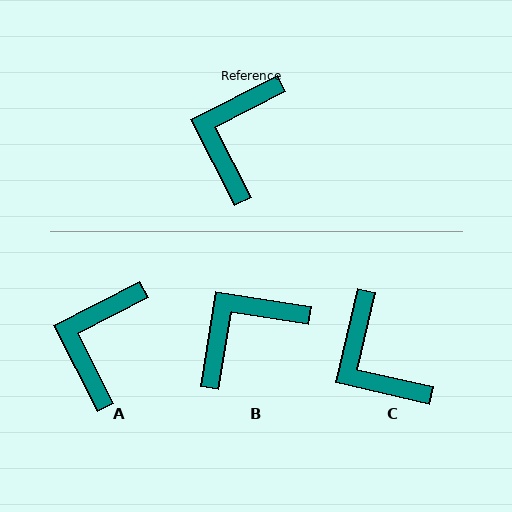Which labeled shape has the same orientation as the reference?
A.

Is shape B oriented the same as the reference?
No, it is off by about 36 degrees.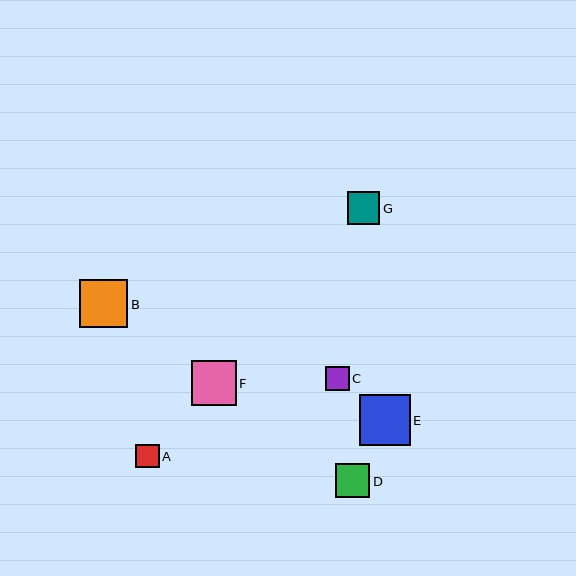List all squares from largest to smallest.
From largest to smallest: E, B, F, D, G, C, A.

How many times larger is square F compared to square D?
Square F is approximately 1.3 times the size of square D.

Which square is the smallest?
Square A is the smallest with a size of approximately 23 pixels.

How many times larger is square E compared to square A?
Square E is approximately 2.2 times the size of square A.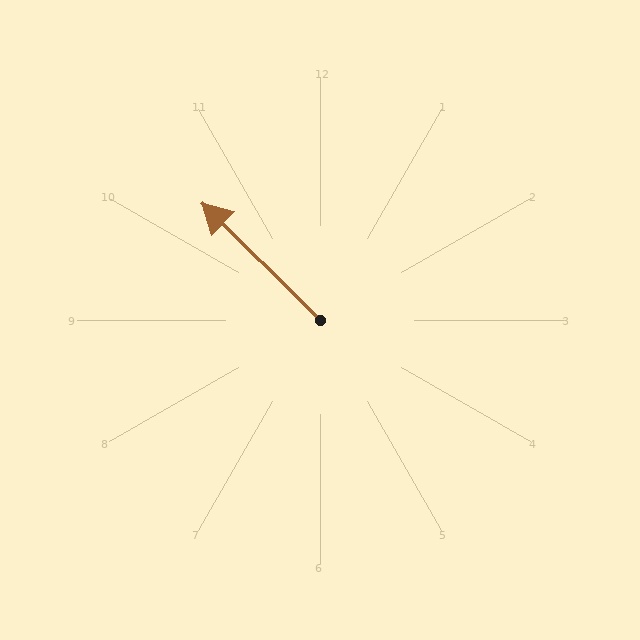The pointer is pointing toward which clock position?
Roughly 10 o'clock.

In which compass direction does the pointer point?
Northwest.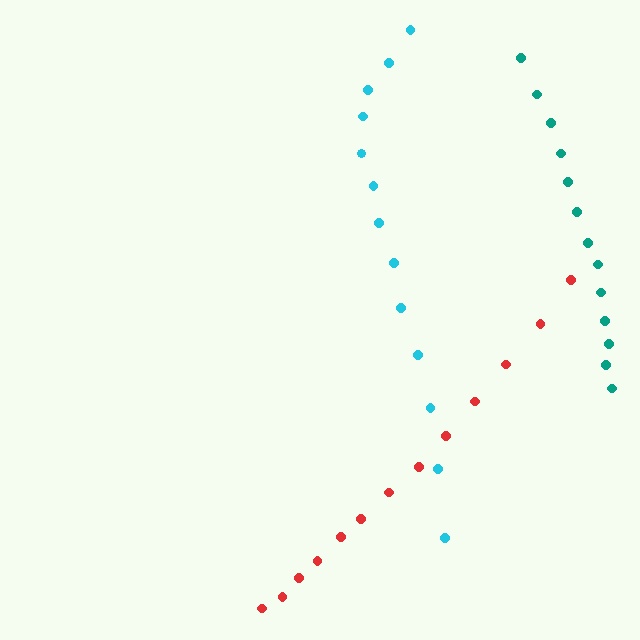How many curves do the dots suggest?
There are 3 distinct paths.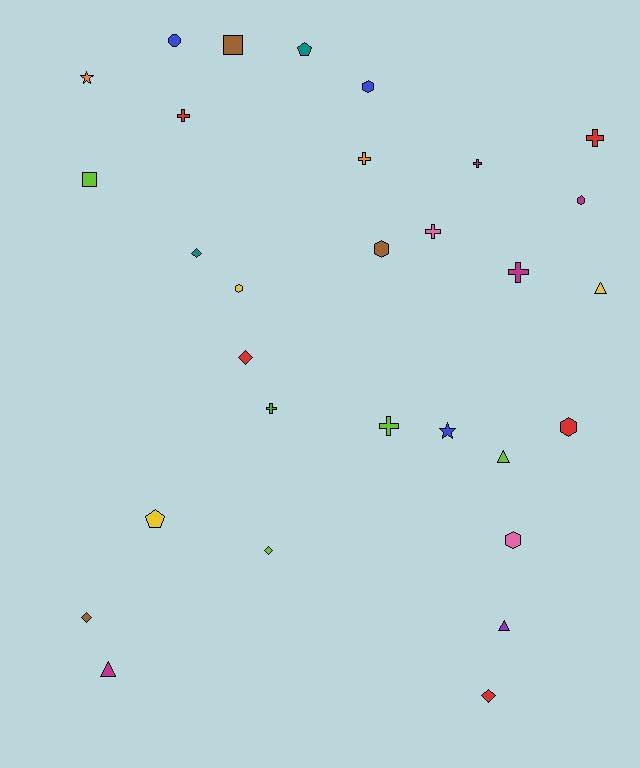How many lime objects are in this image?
There are 4 lime objects.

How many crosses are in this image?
There are 8 crosses.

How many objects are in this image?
There are 30 objects.